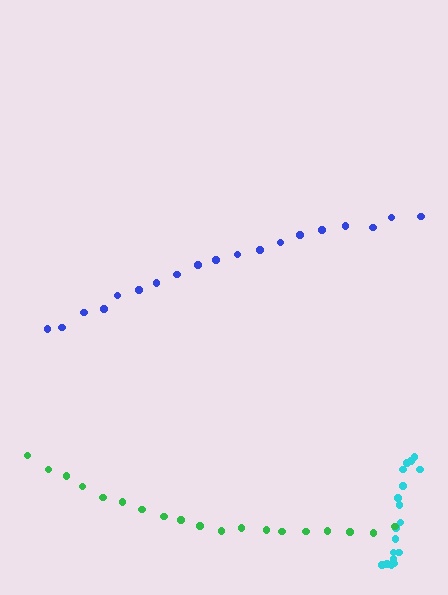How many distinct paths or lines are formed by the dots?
There are 3 distinct paths.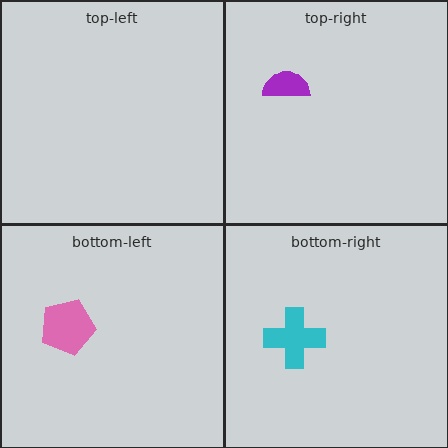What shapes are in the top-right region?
The purple semicircle.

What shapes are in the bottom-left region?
The pink pentagon.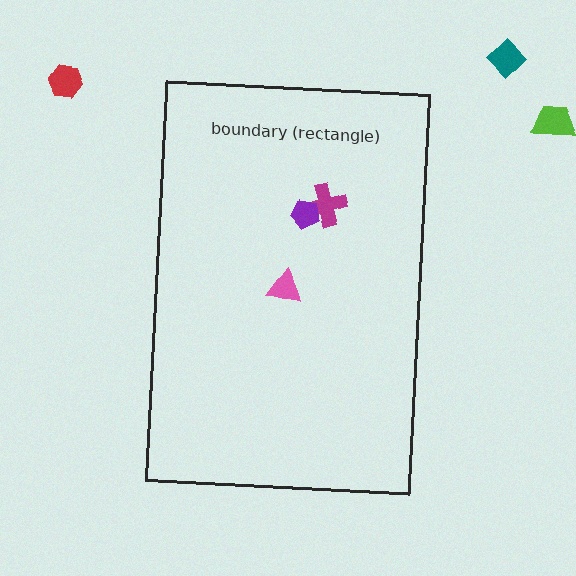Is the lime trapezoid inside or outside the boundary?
Outside.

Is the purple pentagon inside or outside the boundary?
Inside.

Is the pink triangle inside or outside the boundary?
Inside.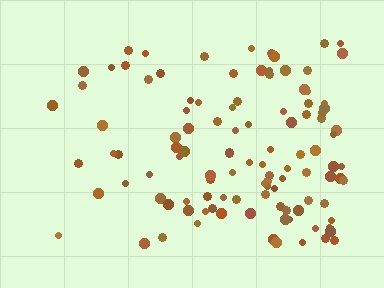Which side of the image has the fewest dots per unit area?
The left.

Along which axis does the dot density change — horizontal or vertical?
Horizontal.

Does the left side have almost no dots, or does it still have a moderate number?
Still a moderate number, just noticeably fewer than the right.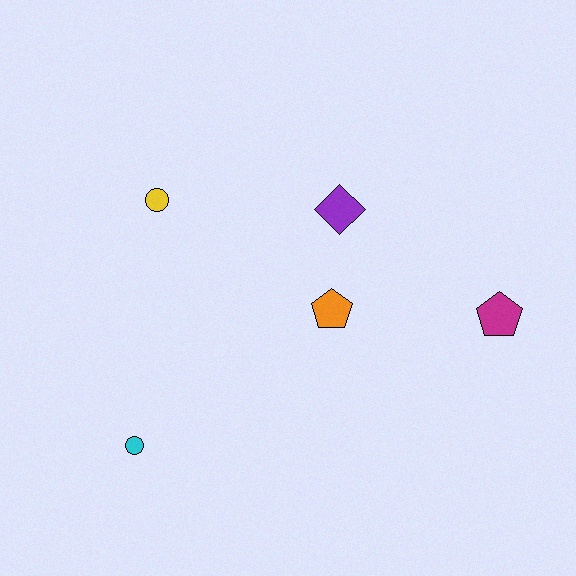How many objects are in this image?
There are 5 objects.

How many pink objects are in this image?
There are no pink objects.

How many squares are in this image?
There are no squares.